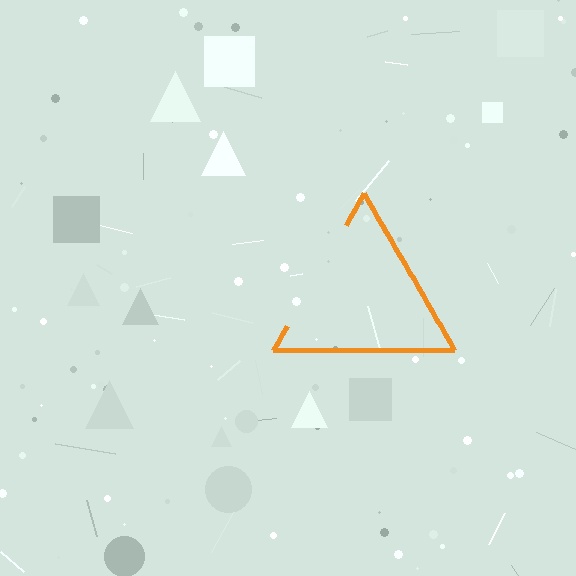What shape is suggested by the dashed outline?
The dashed outline suggests a triangle.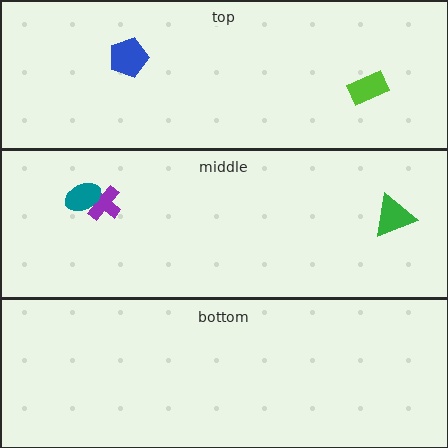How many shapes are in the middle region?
3.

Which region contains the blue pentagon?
The top region.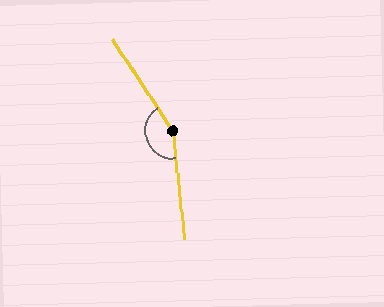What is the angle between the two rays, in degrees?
Approximately 153 degrees.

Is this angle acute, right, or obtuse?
It is obtuse.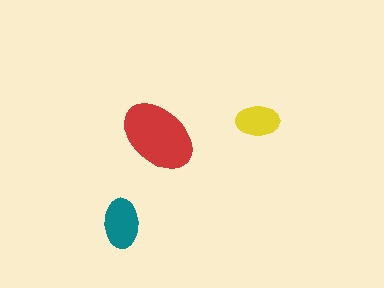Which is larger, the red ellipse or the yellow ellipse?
The red one.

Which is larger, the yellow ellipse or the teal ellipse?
The teal one.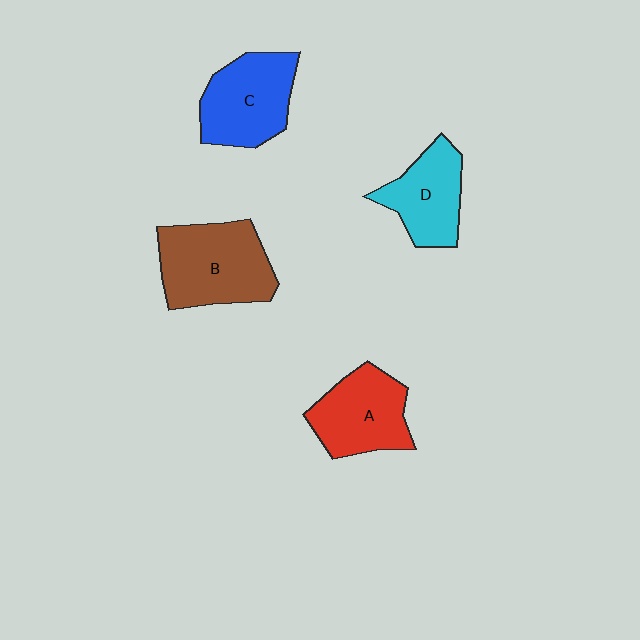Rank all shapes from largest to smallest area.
From largest to smallest: B (brown), C (blue), A (red), D (cyan).